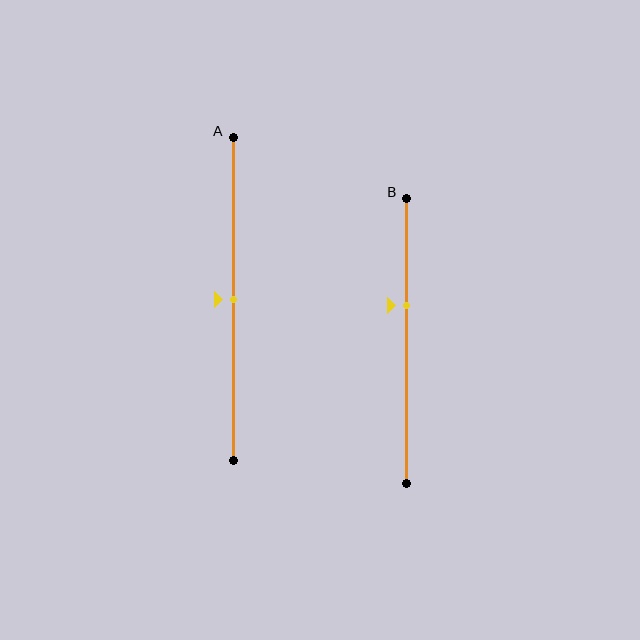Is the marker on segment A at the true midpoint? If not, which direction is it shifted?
Yes, the marker on segment A is at the true midpoint.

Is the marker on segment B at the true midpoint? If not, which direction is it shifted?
No, the marker on segment B is shifted upward by about 13% of the segment length.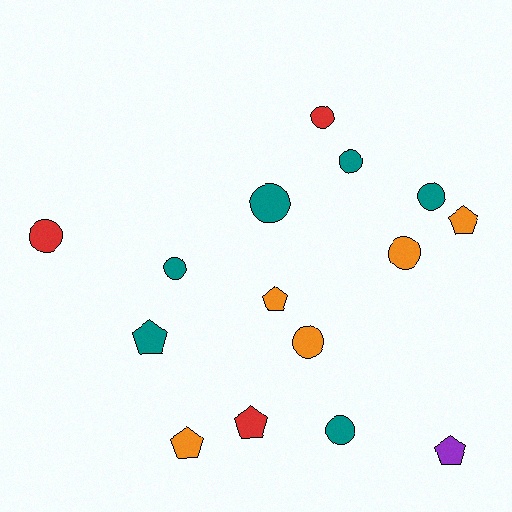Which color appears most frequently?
Teal, with 6 objects.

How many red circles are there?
There are 2 red circles.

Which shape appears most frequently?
Circle, with 9 objects.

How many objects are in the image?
There are 15 objects.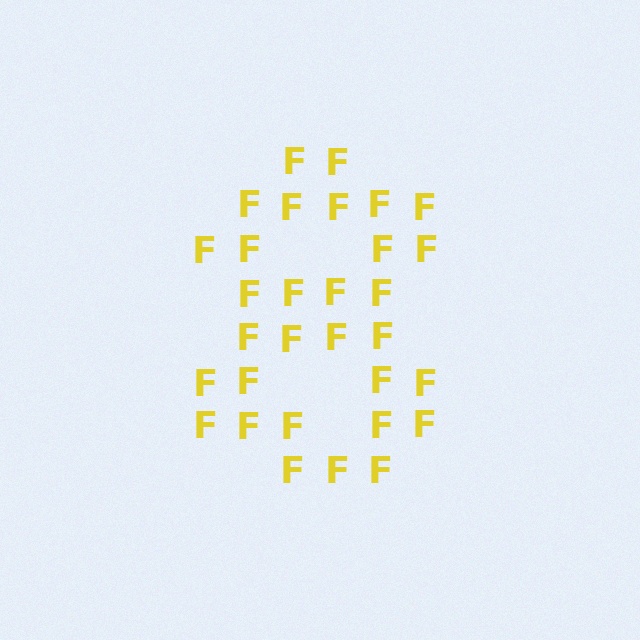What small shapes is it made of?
It is made of small letter F's.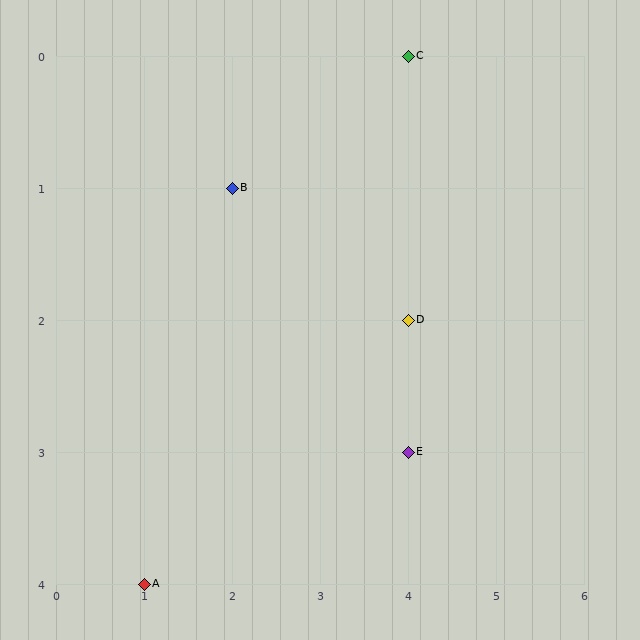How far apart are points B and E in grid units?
Points B and E are 2 columns and 2 rows apart (about 2.8 grid units diagonally).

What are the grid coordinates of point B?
Point B is at grid coordinates (2, 1).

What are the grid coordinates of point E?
Point E is at grid coordinates (4, 3).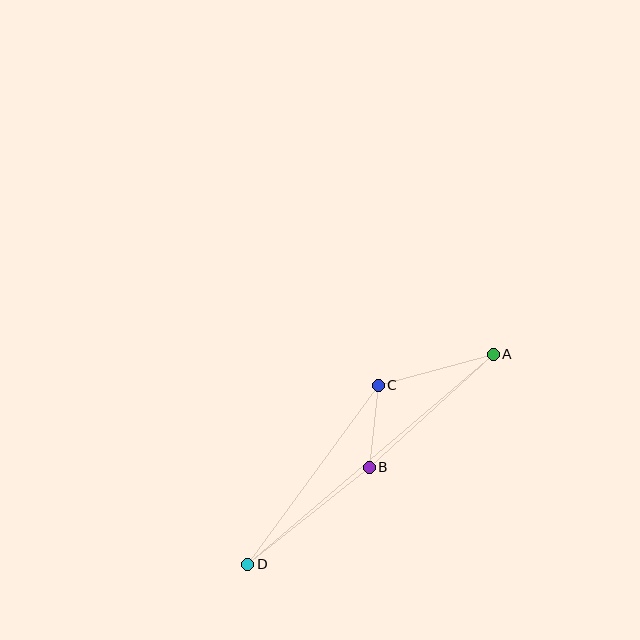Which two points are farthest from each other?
Points A and D are farthest from each other.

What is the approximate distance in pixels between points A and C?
The distance between A and C is approximately 119 pixels.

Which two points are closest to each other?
Points B and C are closest to each other.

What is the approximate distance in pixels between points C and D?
The distance between C and D is approximately 222 pixels.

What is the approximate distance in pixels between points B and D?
The distance between B and D is approximately 156 pixels.